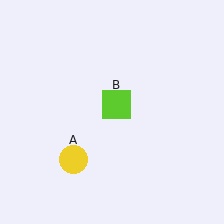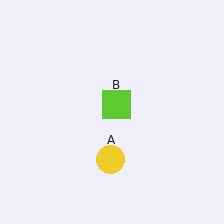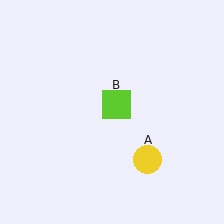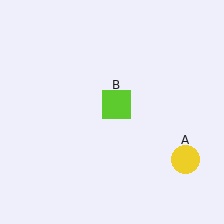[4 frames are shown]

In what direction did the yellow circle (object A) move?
The yellow circle (object A) moved right.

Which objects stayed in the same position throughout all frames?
Lime square (object B) remained stationary.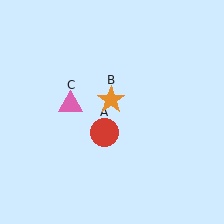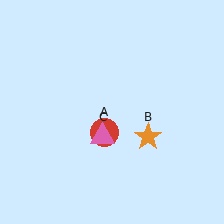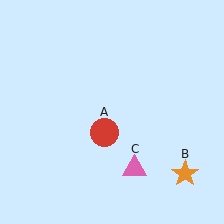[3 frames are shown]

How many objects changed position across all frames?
2 objects changed position: orange star (object B), pink triangle (object C).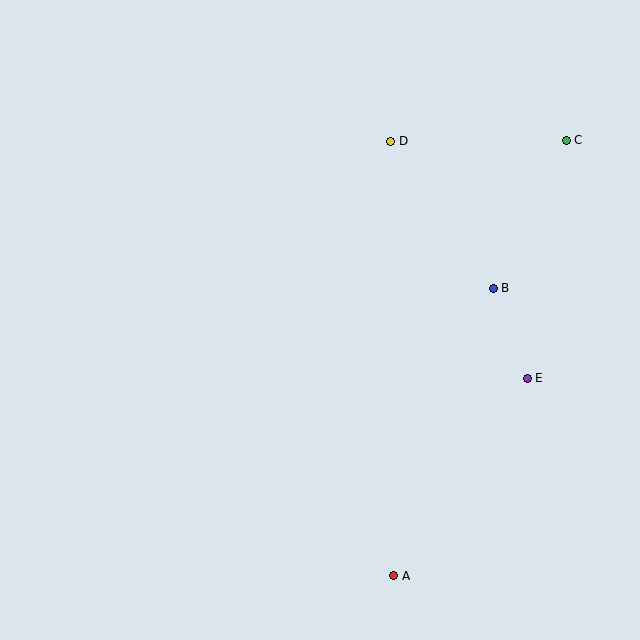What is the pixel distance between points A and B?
The distance between A and B is 304 pixels.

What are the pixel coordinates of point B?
Point B is at (493, 288).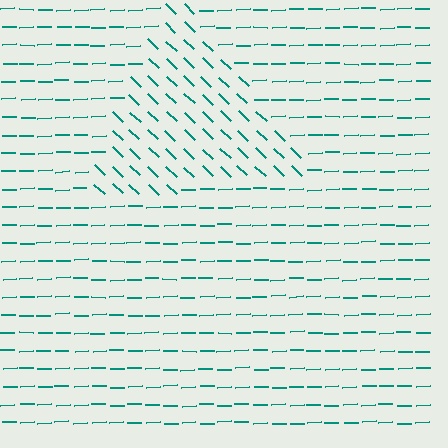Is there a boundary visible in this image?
Yes, there is a texture boundary formed by a change in line orientation.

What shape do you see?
I see a triangle.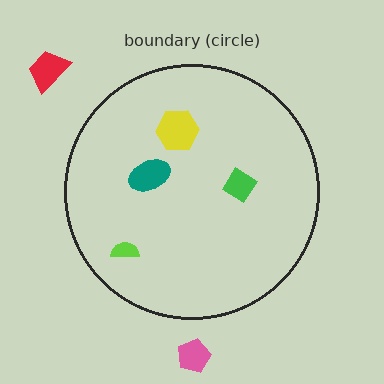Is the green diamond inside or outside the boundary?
Inside.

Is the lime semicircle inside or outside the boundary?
Inside.